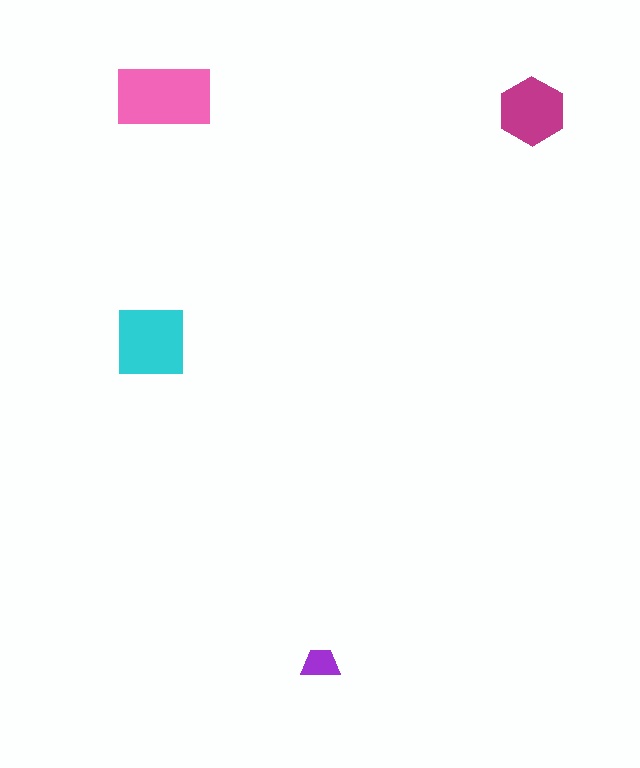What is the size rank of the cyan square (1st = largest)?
2nd.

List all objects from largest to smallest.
The pink rectangle, the cyan square, the magenta hexagon, the purple trapezoid.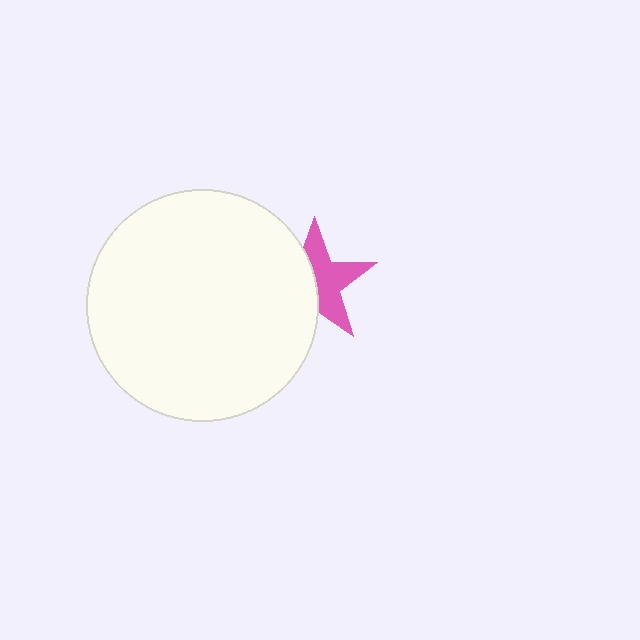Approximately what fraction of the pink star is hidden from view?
Roughly 47% of the pink star is hidden behind the white circle.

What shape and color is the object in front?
The object in front is a white circle.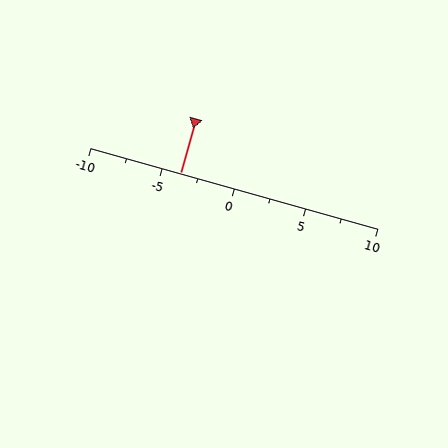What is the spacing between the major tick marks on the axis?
The major ticks are spaced 5 apart.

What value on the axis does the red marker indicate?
The marker indicates approximately -3.8.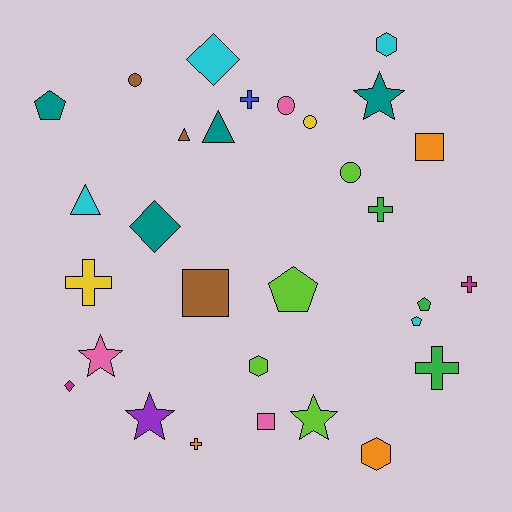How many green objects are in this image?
There are 3 green objects.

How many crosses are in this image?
There are 6 crosses.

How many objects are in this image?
There are 30 objects.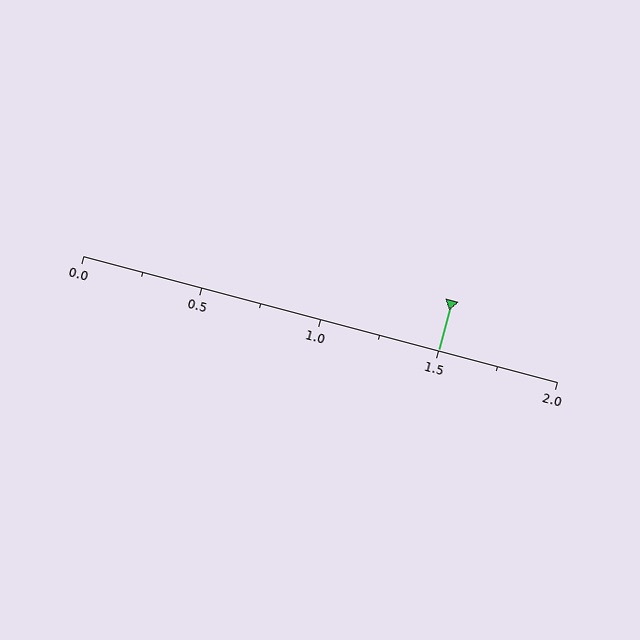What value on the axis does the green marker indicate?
The marker indicates approximately 1.5.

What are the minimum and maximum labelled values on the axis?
The axis runs from 0.0 to 2.0.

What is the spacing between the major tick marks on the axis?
The major ticks are spaced 0.5 apart.